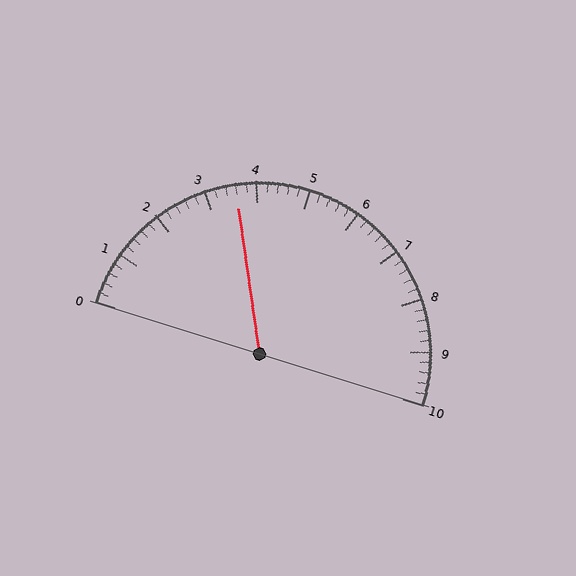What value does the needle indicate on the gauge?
The needle indicates approximately 3.6.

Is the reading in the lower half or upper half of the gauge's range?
The reading is in the lower half of the range (0 to 10).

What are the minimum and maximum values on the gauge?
The gauge ranges from 0 to 10.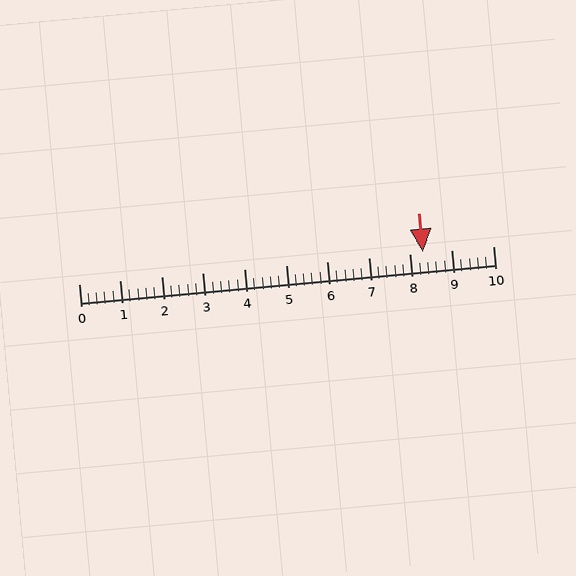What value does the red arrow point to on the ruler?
The red arrow points to approximately 8.3.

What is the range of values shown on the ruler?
The ruler shows values from 0 to 10.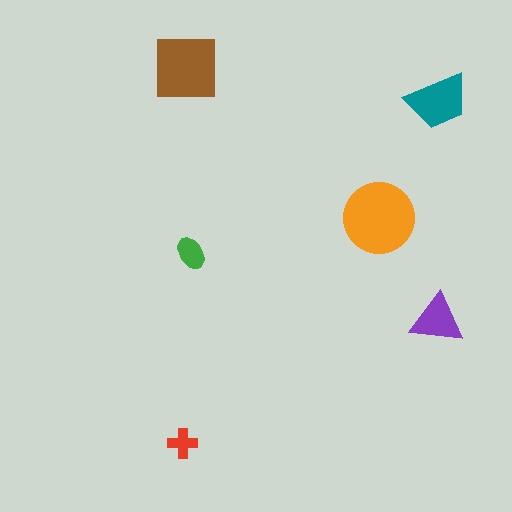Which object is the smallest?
The red cross.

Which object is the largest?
The orange circle.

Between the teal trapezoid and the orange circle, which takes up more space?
The orange circle.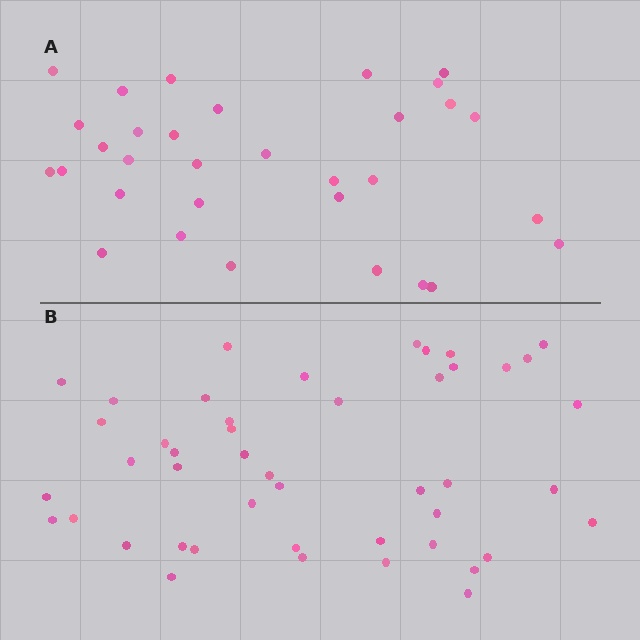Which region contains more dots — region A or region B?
Region B (the bottom region) has more dots.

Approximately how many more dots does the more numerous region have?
Region B has approximately 15 more dots than region A.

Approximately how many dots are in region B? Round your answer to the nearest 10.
About 50 dots. (The exact count is 46, which rounds to 50.)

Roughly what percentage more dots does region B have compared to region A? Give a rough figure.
About 45% more.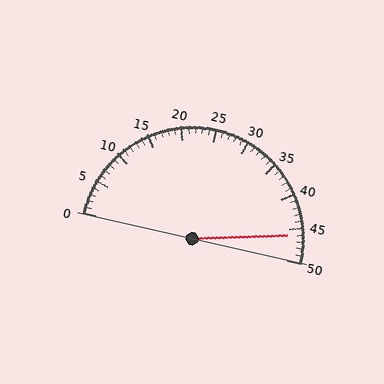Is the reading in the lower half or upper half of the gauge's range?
The reading is in the upper half of the range (0 to 50).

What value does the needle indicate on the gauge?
The needle indicates approximately 46.